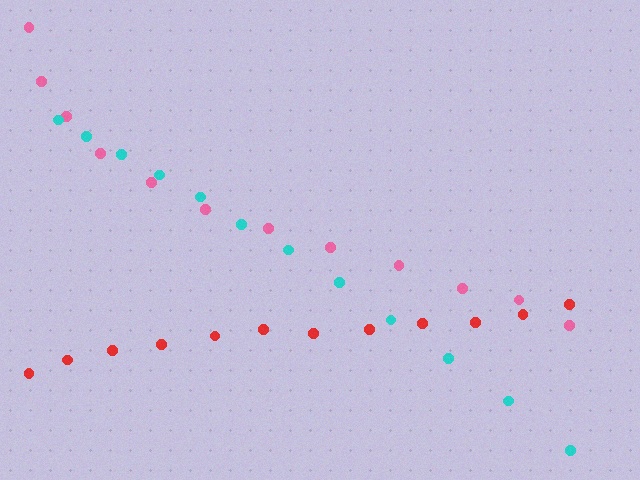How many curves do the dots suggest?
There are 3 distinct paths.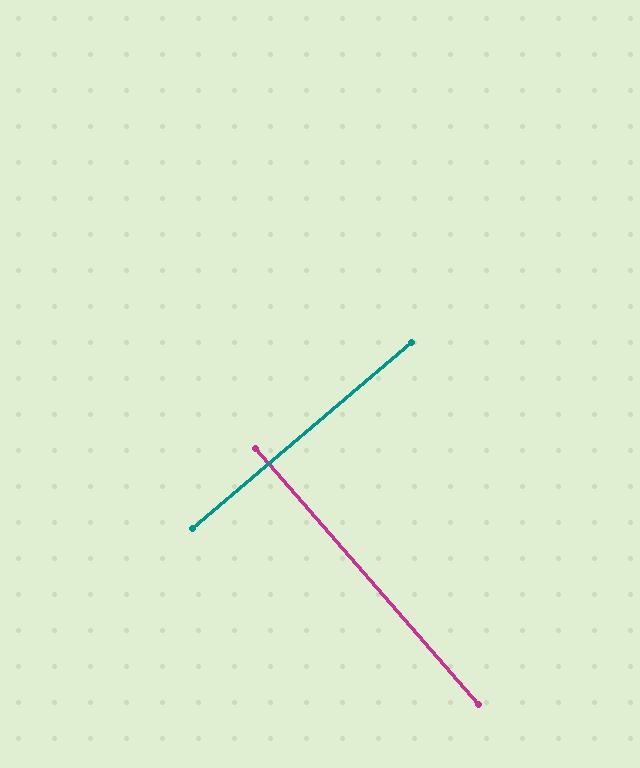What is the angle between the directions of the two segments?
Approximately 89 degrees.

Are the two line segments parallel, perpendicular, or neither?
Perpendicular — they meet at approximately 89°.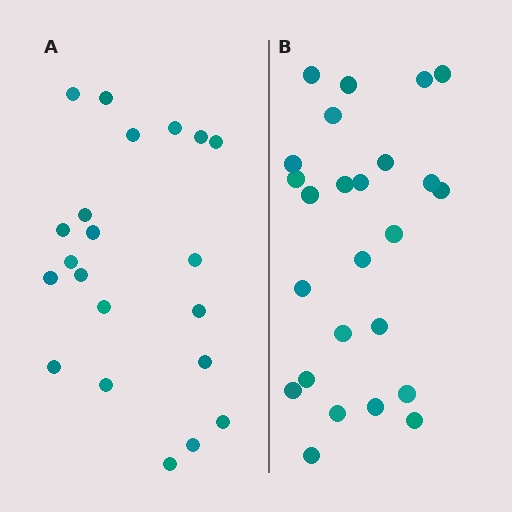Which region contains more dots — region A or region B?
Region B (the right region) has more dots.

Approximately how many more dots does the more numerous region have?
Region B has about 4 more dots than region A.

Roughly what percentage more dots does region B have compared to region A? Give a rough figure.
About 20% more.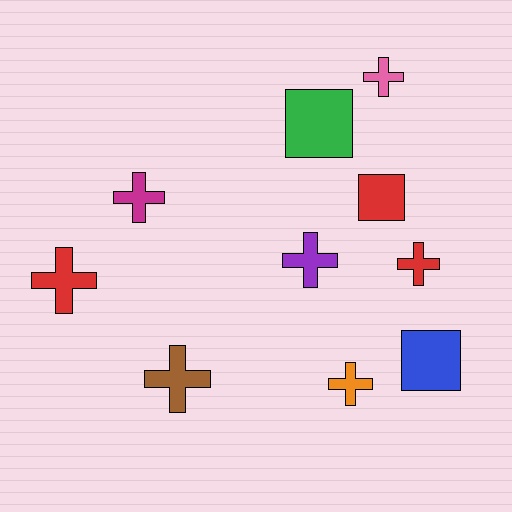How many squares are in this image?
There are 3 squares.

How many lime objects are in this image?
There are no lime objects.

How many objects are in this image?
There are 10 objects.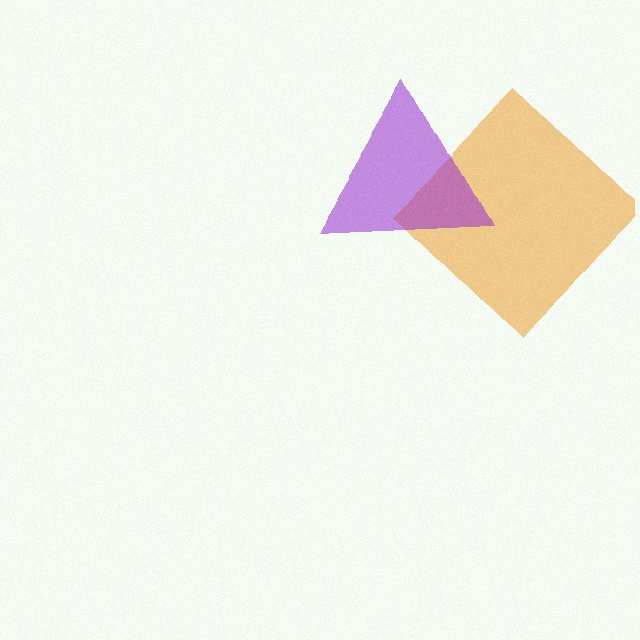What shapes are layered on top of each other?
The layered shapes are: an orange diamond, a purple triangle.